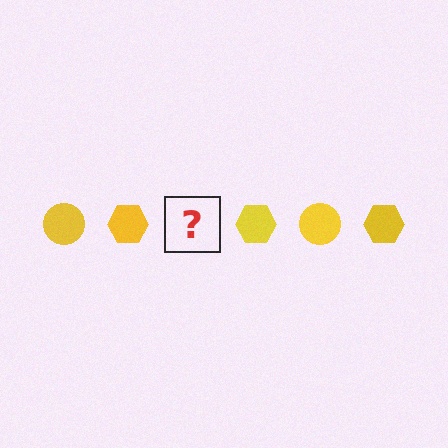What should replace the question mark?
The question mark should be replaced with a yellow circle.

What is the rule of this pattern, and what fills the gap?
The rule is that the pattern cycles through circle, hexagon shapes in yellow. The gap should be filled with a yellow circle.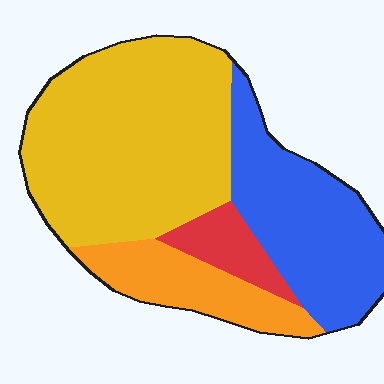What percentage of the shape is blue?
Blue covers 28% of the shape.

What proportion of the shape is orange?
Orange covers 15% of the shape.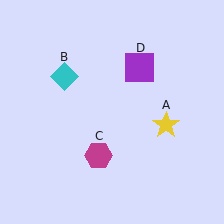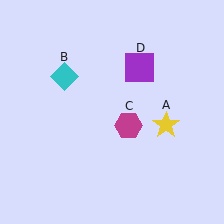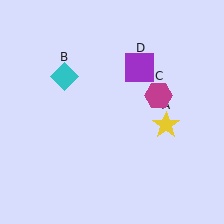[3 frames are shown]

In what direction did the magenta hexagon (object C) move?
The magenta hexagon (object C) moved up and to the right.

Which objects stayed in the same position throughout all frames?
Yellow star (object A) and cyan diamond (object B) and purple square (object D) remained stationary.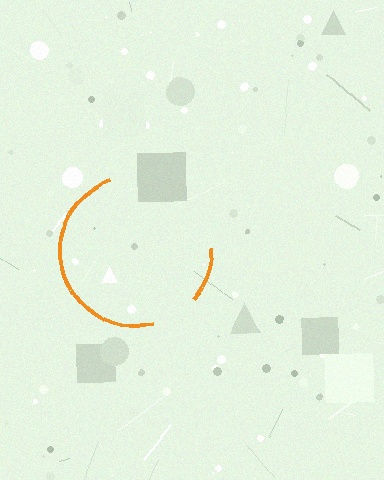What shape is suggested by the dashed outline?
The dashed outline suggests a circle.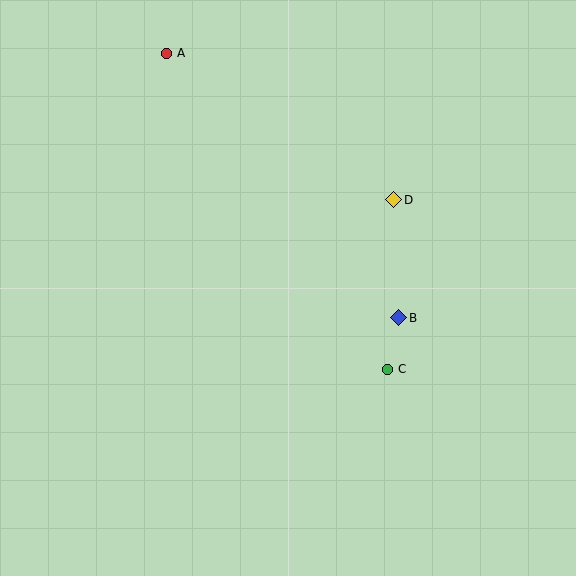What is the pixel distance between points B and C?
The distance between B and C is 53 pixels.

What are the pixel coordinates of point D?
Point D is at (394, 200).